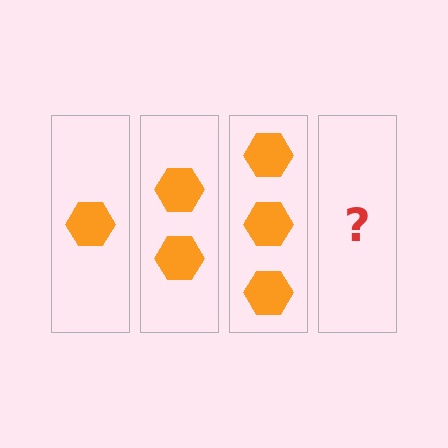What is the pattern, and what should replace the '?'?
The pattern is that each step adds one more hexagon. The '?' should be 4 hexagons.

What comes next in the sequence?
The next element should be 4 hexagons.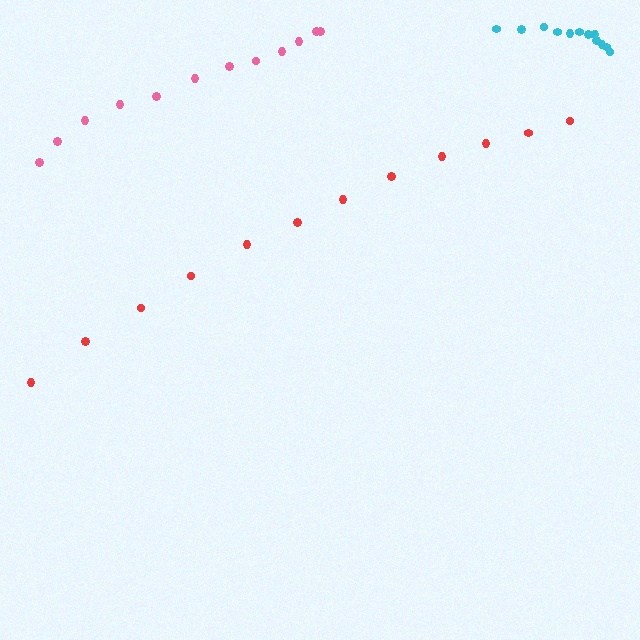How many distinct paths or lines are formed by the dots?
There are 3 distinct paths.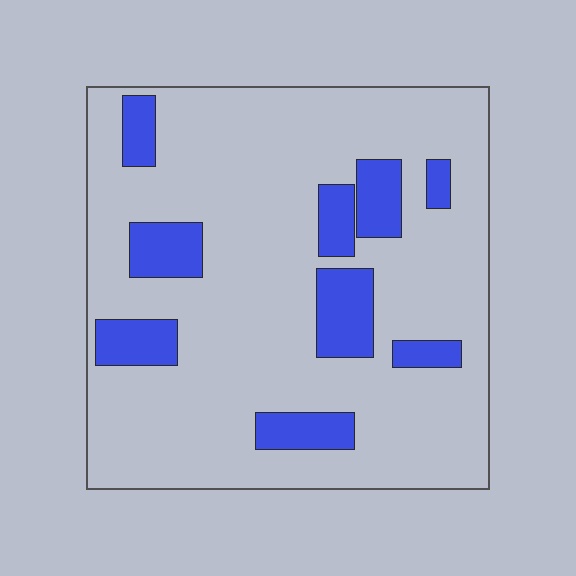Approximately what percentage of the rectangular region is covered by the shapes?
Approximately 20%.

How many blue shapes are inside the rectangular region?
9.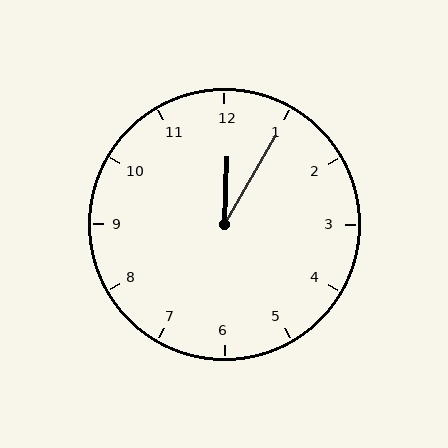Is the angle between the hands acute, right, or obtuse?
It is acute.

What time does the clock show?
12:05.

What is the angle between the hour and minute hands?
Approximately 28 degrees.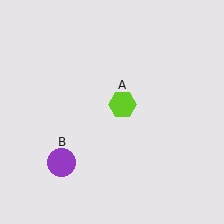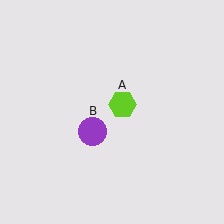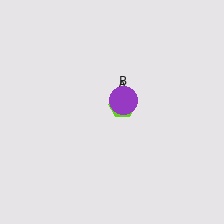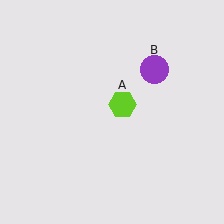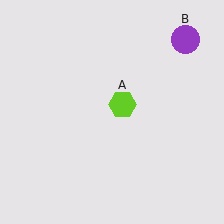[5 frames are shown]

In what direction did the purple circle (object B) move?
The purple circle (object B) moved up and to the right.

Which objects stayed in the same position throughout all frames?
Lime hexagon (object A) remained stationary.